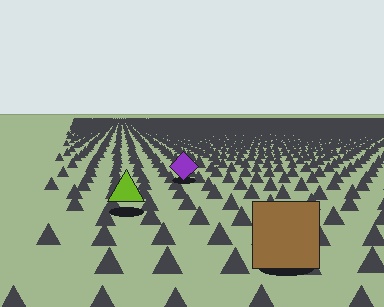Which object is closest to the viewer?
The brown square is closest. The texture marks near it are larger and more spread out.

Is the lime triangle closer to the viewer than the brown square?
No. The brown square is closer — you can tell from the texture gradient: the ground texture is coarser near it.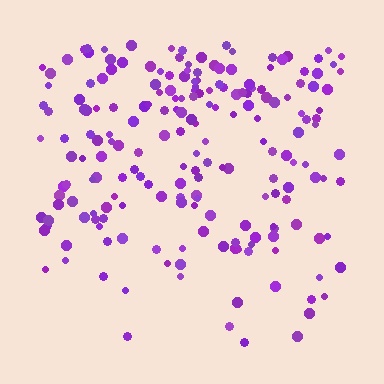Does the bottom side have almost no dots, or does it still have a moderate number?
Still a moderate number, just noticeably fewer than the top.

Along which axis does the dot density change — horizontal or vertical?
Vertical.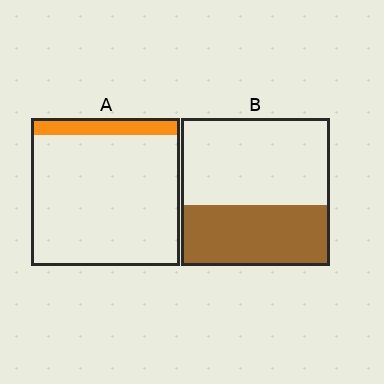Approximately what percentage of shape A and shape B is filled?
A is approximately 10% and B is approximately 40%.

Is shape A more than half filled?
No.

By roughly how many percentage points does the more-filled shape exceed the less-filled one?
By roughly 30 percentage points (B over A).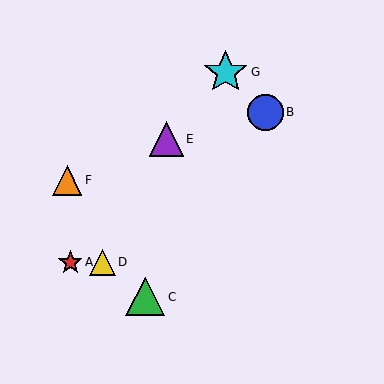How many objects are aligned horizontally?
2 objects (A, D) are aligned horizontally.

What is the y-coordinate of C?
Object C is at y≈297.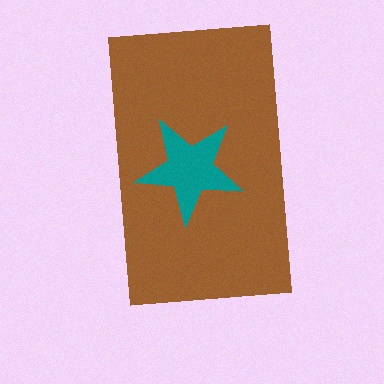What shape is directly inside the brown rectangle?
The teal star.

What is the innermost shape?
The teal star.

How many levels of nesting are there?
2.